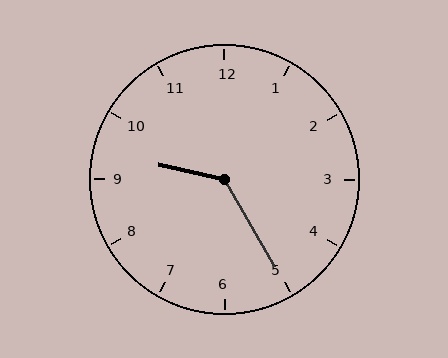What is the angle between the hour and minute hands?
Approximately 132 degrees.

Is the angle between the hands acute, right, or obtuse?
It is obtuse.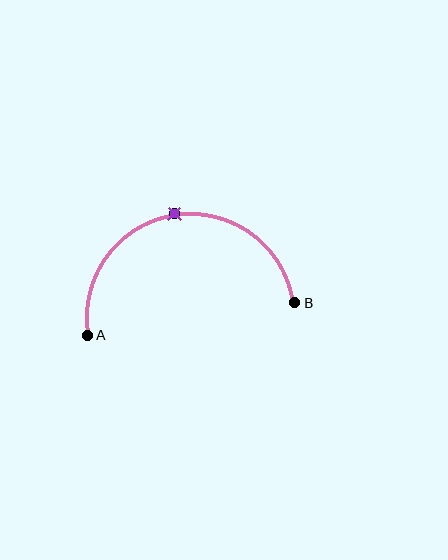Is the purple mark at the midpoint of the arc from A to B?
Yes. The purple mark lies on the arc at equal arc-length from both A and B — it is the arc midpoint.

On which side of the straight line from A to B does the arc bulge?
The arc bulges above the straight line connecting A and B.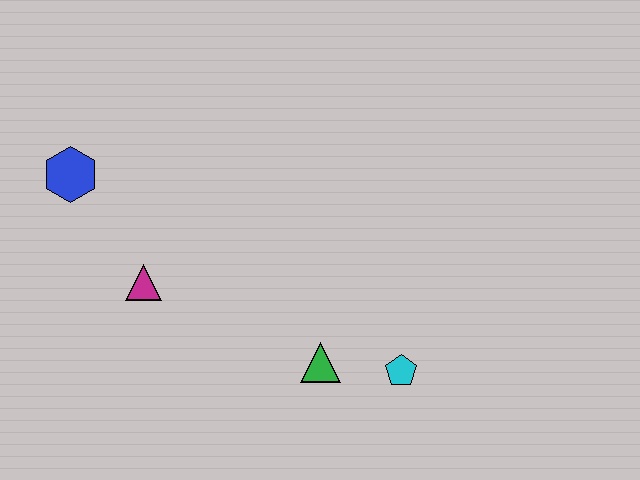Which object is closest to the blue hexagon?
The magenta triangle is closest to the blue hexagon.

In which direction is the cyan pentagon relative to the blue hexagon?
The cyan pentagon is to the right of the blue hexagon.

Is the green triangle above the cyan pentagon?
Yes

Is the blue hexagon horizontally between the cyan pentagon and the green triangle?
No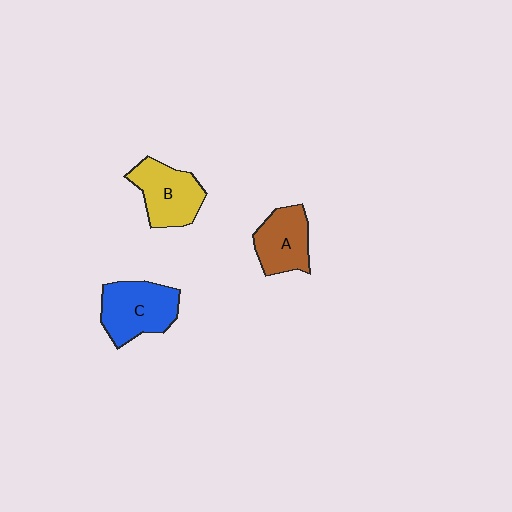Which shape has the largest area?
Shape C (blue).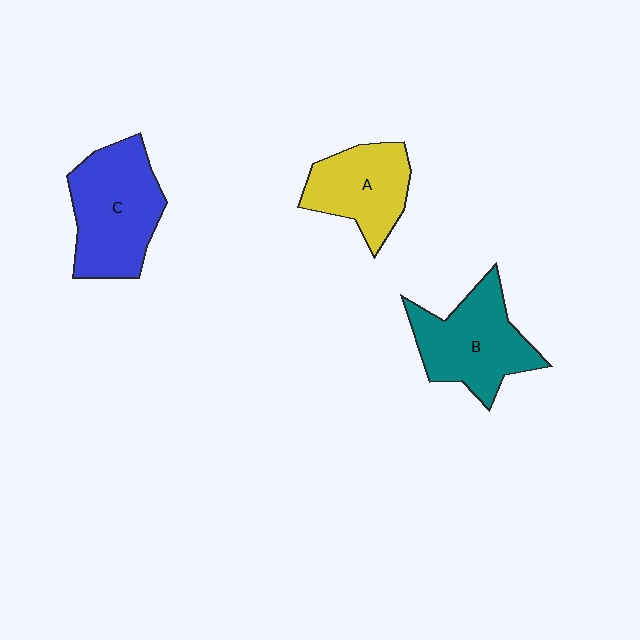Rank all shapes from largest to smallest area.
From largest to smallest: C (blue), B (teal), A (yellow).